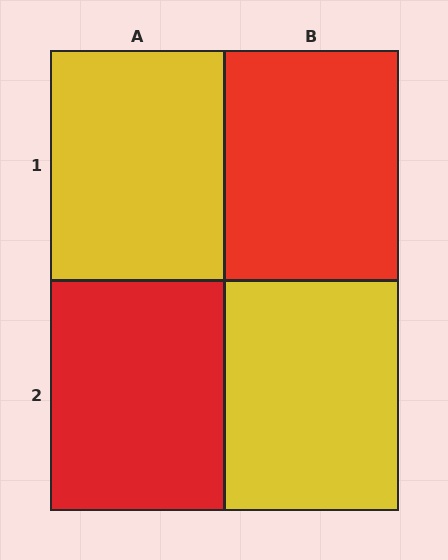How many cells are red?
2 cells are red.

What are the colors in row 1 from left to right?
Yellow, red.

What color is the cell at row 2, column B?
Yellow.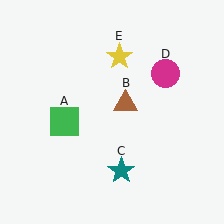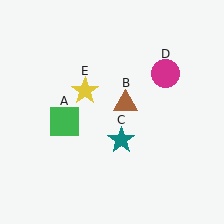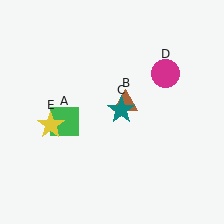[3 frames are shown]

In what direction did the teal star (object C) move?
The teal star (object C) moved up.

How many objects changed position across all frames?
2 objects changed position: teal star (object C), yellow star (object E).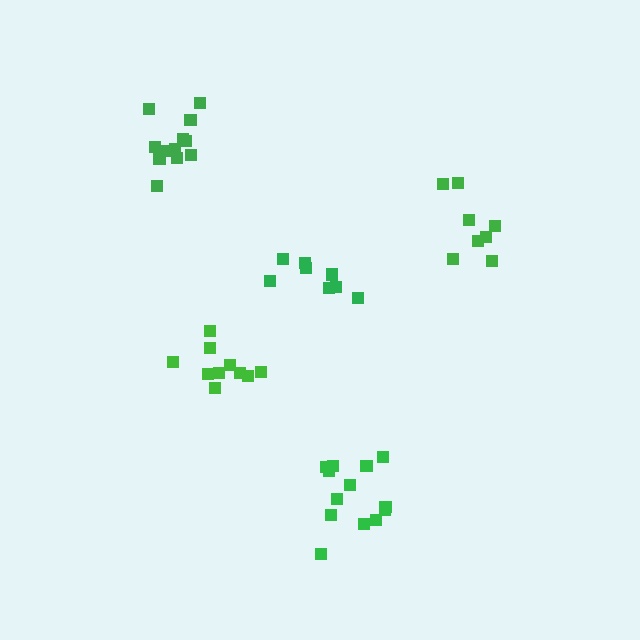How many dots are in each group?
Group 1: 10 dots, Group 2: 12 dots, Group 3: 8 dots, Group 4: 8 dots, Group 5: 13 dots (51 total).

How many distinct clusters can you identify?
There are 5 distinct clusters.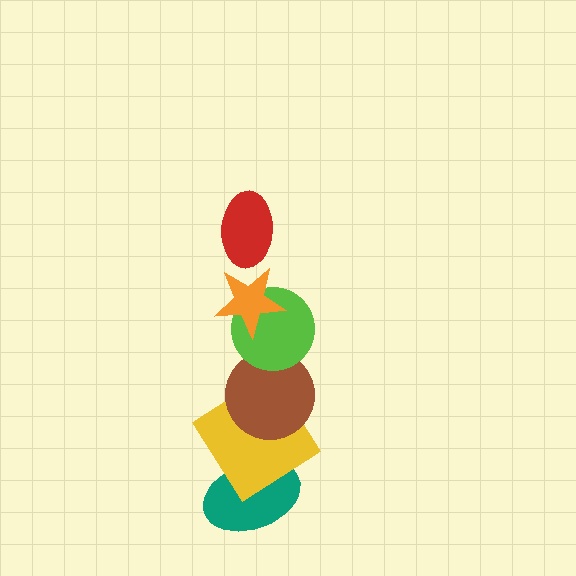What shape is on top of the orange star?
The red ellipse is on top of the orange star.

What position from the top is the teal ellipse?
The teal ellipse is 6th from the top.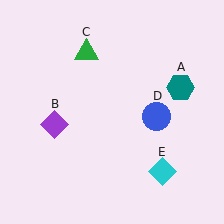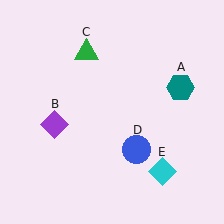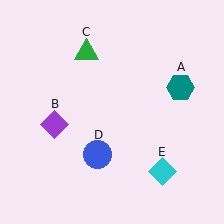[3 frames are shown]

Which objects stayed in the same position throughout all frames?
Teal hexagon (object A) and purple diamond (object B) and green triangle (object C) and cyan diamond (object E) remained stationary.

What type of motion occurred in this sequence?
The blue circle (object D) rotated clockwise around the center of the scene.